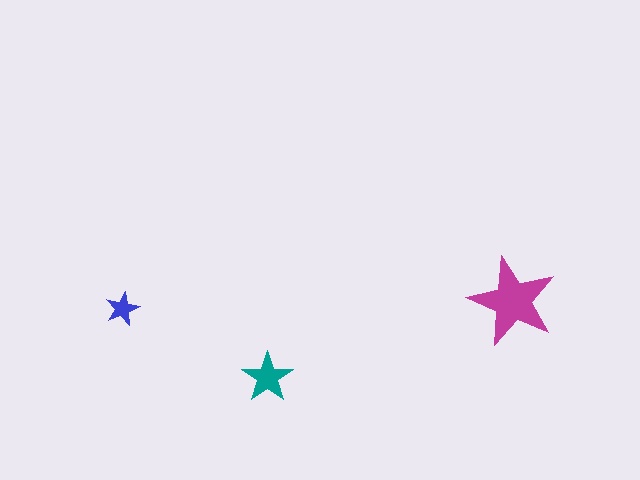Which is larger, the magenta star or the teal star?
The magenta one.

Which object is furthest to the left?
The blue star is leftmost.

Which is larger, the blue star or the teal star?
The teal one.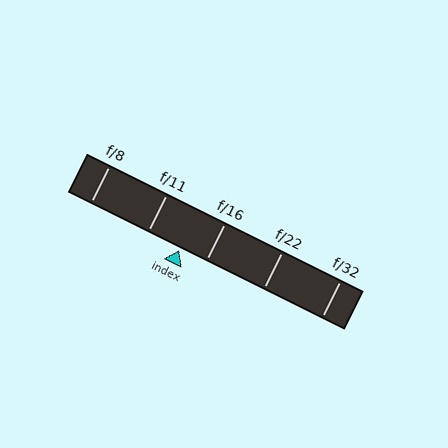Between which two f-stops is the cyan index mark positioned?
The index mark is between f/11 and f/16.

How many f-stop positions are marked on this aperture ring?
There are 5 f-stop positions marked.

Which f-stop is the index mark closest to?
The index mark is closest to f/16.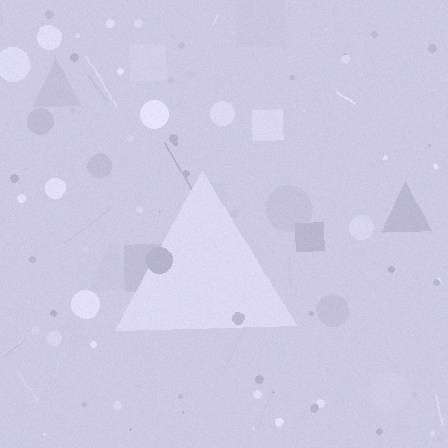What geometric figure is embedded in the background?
A triangle is embedded in the background.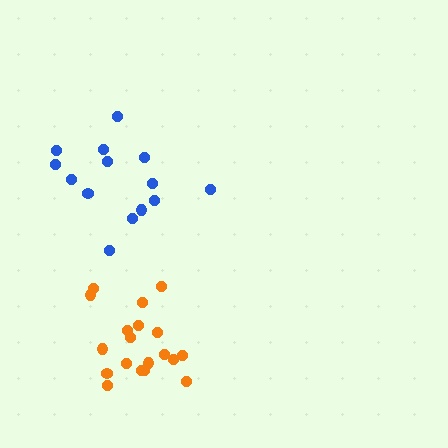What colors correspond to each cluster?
The clusters are colored: orange, blue.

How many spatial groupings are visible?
There are 2 spatial groupings.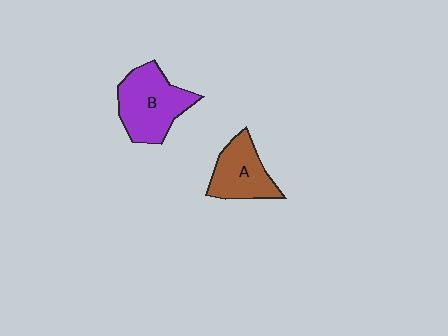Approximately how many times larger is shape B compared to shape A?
Approximately 1.3 times.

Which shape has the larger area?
Shape B (purple).